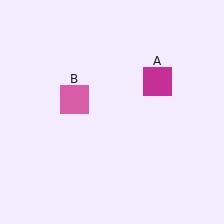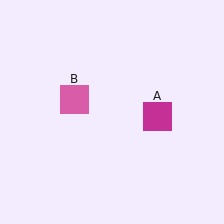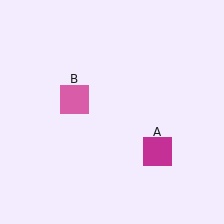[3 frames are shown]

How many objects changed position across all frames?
1 object changed position: magenta square (object A).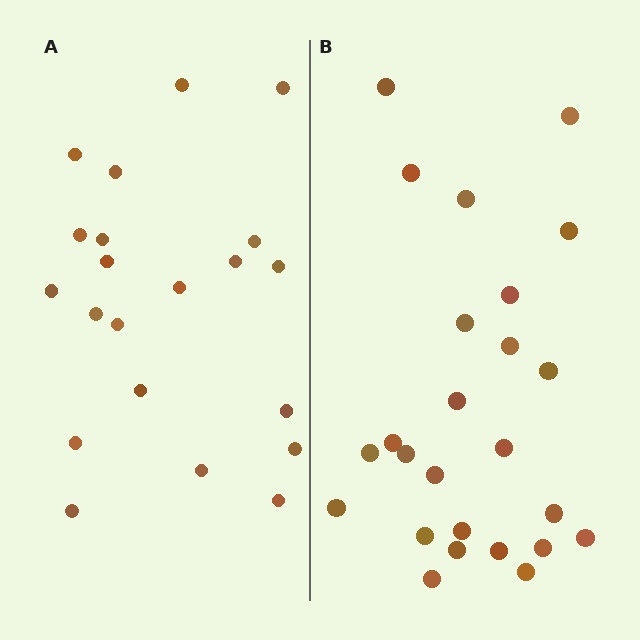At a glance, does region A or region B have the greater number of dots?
Region B (the right region) has more dots.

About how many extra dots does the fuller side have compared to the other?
Region B has about 4 more dots than region A.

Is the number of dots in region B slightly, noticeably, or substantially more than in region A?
Region B has only slightly more — the two regions are fairly close. The ratio is roughly 1.2 to 1.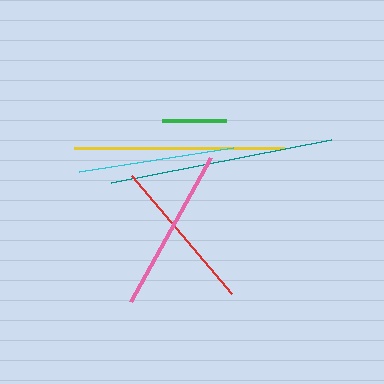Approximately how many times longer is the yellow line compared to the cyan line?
The yellow line is approximately 1.3 times the length of the cyan line.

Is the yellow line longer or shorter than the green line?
The yellow line is longer than the green line.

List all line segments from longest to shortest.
From longest to shortest: teal, yellow, pink, cyan, red, green.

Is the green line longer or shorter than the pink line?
The pink line is longer than the green line.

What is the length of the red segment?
The red segment is approximately 155 pixels long.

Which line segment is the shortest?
The green line is the shortest at approximately 63 pixels.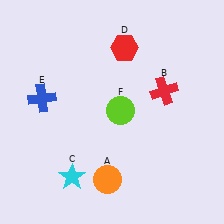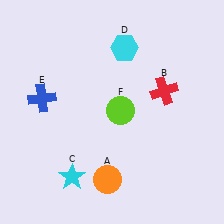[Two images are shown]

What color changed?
The hexagon (D) changed from red in Image 1 to cyan in Image 2.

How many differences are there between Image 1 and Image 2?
There is 1 difference between the two images.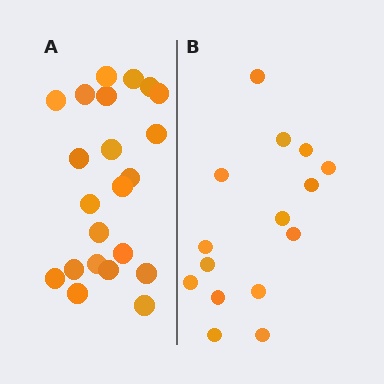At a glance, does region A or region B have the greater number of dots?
Region A (the left region) has more dots.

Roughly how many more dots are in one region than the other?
Region A has roughly 8 or so more dots than region B.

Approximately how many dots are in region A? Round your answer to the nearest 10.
About 20 dots. (The exact count is 22, which rounds to 20.)